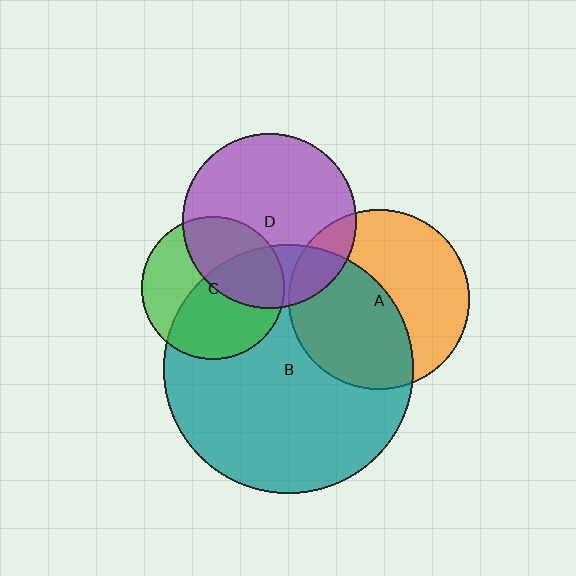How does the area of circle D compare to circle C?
Approximately 1.5 times.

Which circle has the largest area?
Circle B (teal).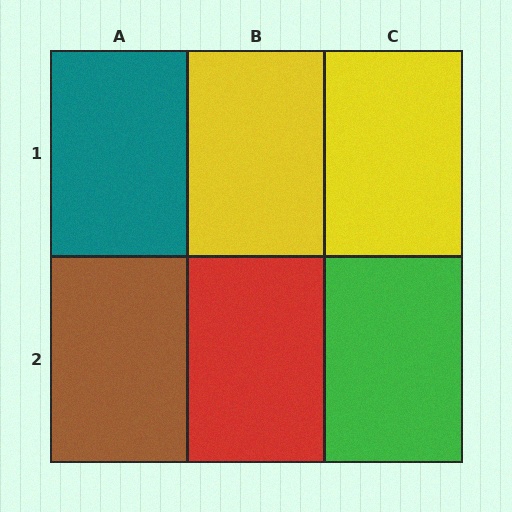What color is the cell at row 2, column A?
Brown.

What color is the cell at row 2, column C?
Green.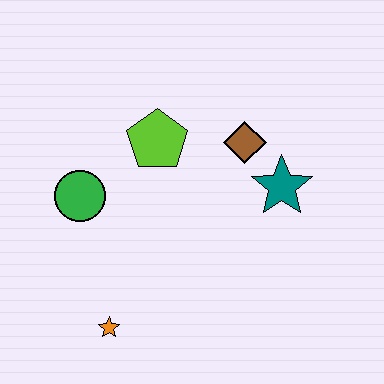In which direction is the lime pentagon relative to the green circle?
The lime pentagon is to the right of the green circle.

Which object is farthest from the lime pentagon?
The orange star is farthest from the lime pentagon.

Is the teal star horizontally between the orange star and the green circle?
No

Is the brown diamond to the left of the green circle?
No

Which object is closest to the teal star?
The brown diamond is closest to the teal star.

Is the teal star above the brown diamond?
No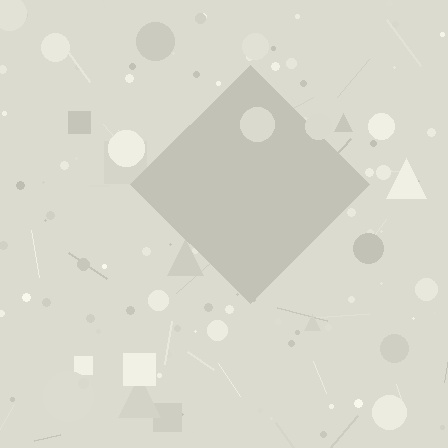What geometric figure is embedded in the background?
A diamond is embedded in the background.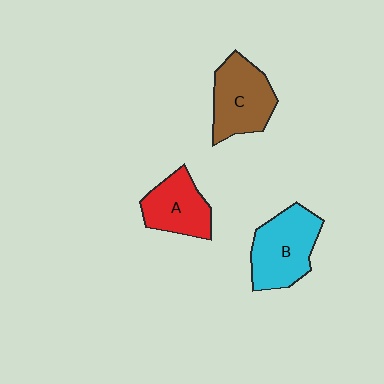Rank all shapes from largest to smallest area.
From largest to smallest: B (cyan), C (brown), A (red).